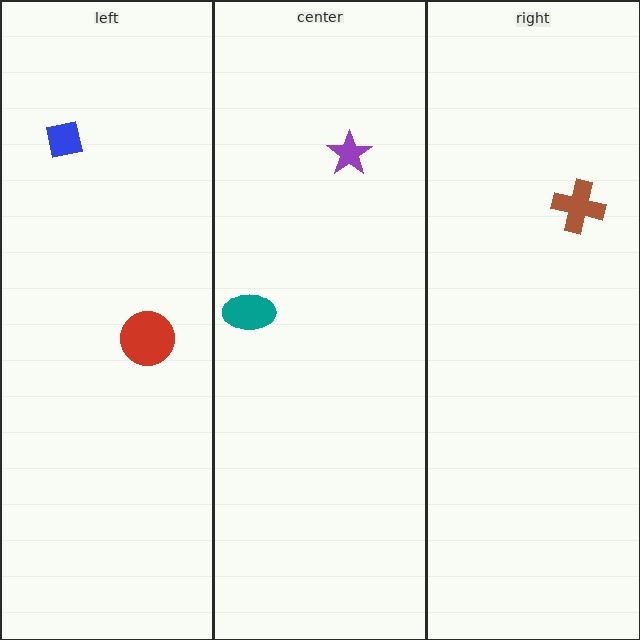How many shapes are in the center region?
2.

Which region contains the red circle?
The left region.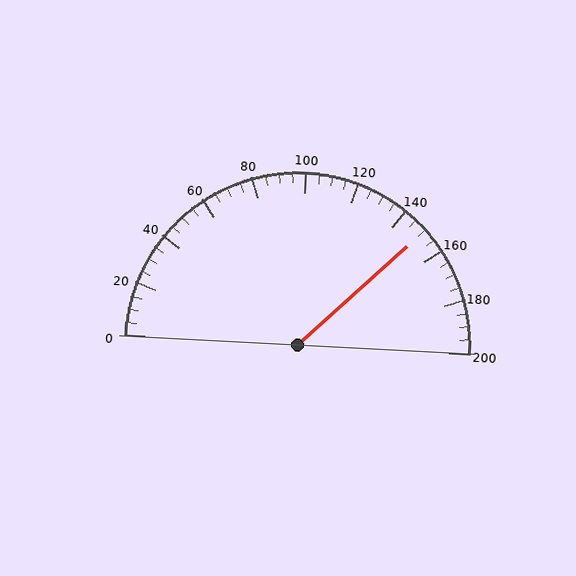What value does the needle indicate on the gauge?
The needle indicates approximately 150.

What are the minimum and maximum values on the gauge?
The gauge ranges from 0 to 200.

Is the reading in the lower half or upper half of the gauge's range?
The reading is in the upper half of the range (0 to 200).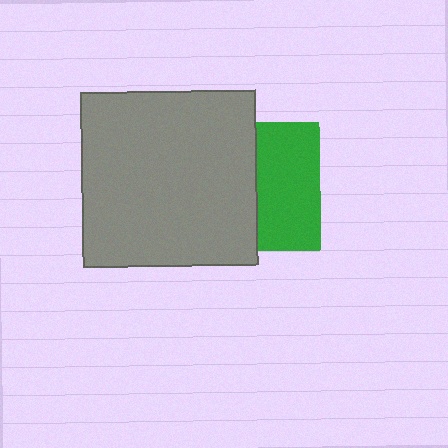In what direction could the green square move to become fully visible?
The green square could move right. That would shift it out from behind the gray square entirely.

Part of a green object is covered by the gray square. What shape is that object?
It is a square.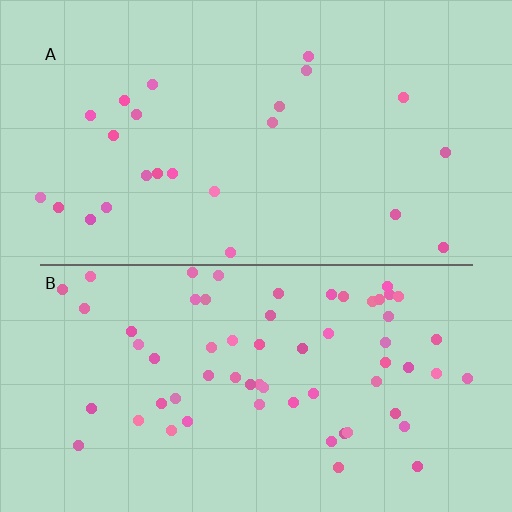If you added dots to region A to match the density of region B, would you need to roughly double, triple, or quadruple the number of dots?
Approximately triple.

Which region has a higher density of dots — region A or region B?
B (the bottom).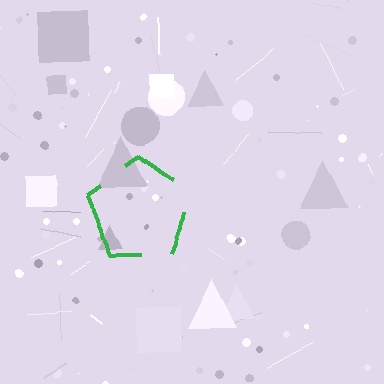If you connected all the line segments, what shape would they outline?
They would outline a pentagon.